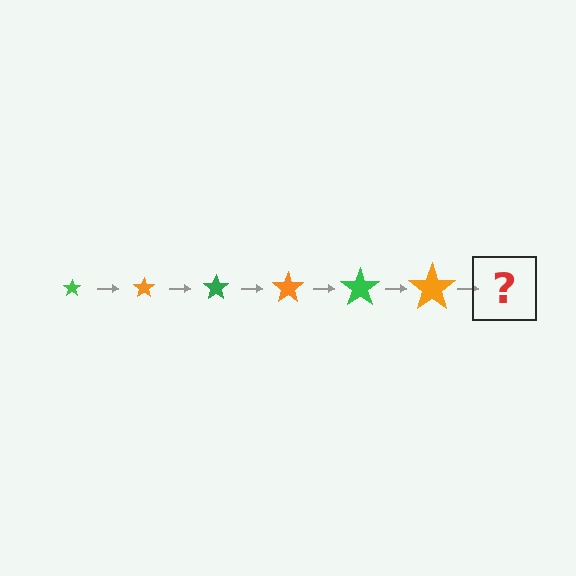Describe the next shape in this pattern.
It should be a green star, larger than the previous one.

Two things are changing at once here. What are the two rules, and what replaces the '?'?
The two rules are that the star grows larger each step and the color cycles through green and orange. The '?' should be a green star, larger than the previous one.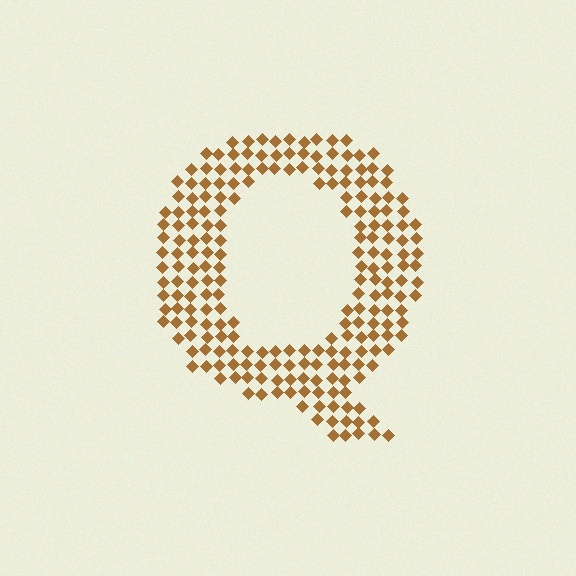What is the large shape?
The large shape is the letter Q.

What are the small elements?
The small elements are diamonds.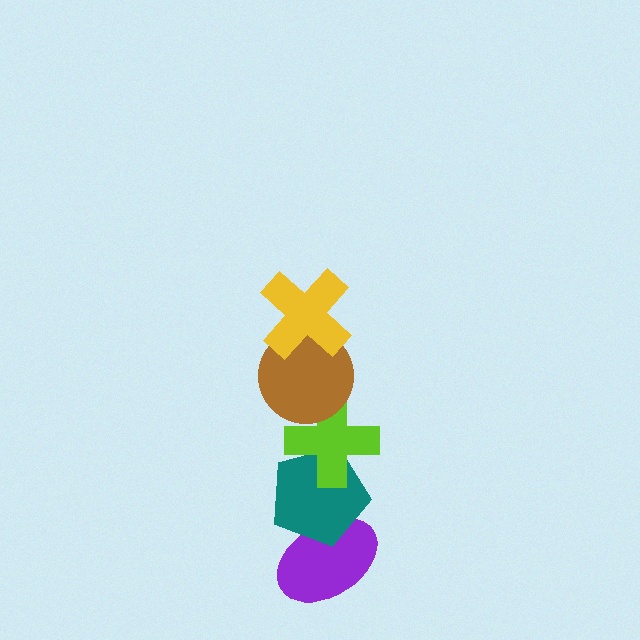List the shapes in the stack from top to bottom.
From top to bottom: the yellow cross, the brown circle, the lime cross, the teal pentagon, the purple ellipse.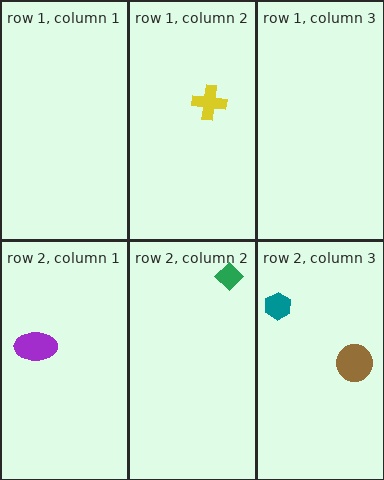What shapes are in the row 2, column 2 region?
The green diamond.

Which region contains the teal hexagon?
The row 2, column 3 region.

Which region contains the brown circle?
The row 2, column 3 region.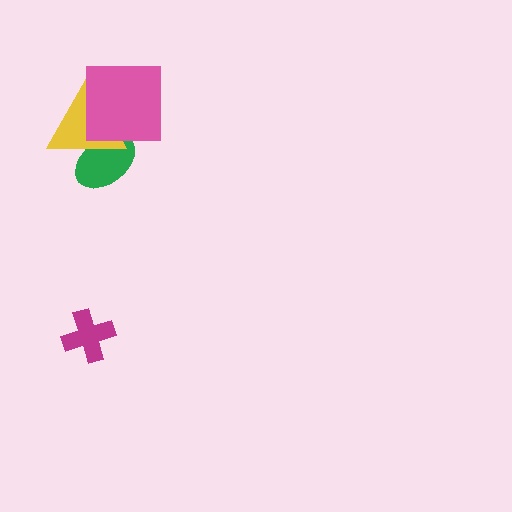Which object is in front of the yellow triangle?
The pink square is in front of the yellow triangle.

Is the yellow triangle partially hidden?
Yes, it is partially covered by another shape.